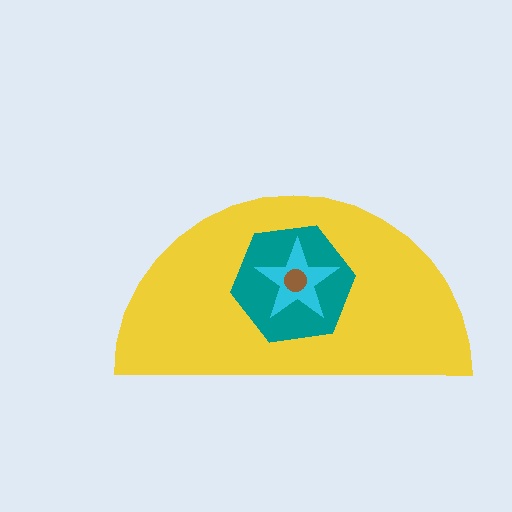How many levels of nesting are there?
4.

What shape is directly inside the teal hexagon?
The cyan star.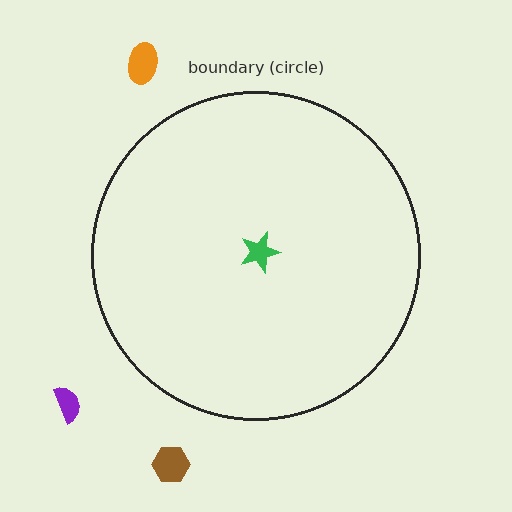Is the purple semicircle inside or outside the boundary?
Outside.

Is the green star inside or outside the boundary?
Inside.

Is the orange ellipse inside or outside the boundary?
Outside.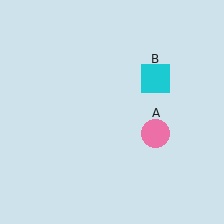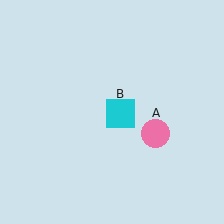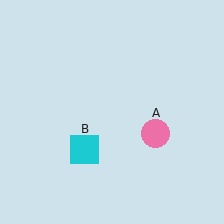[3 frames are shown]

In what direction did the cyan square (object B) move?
The cyan square (object B) moved down and to the left.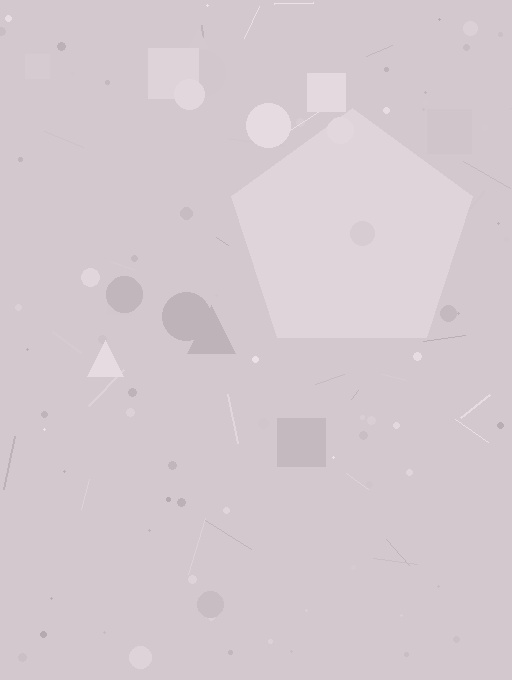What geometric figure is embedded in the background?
A pentagon is embedded in the background.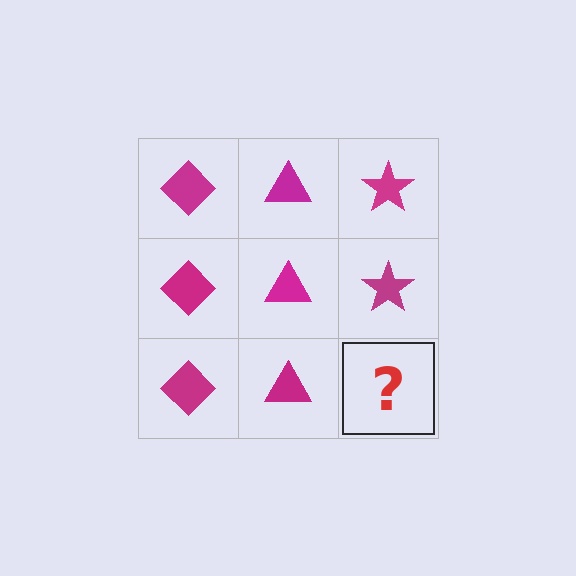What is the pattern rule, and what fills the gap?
The rule is that each column has a consistent shape. The gap should be filled with a magenta star.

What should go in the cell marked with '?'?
The missing cell should contain a magenta star.